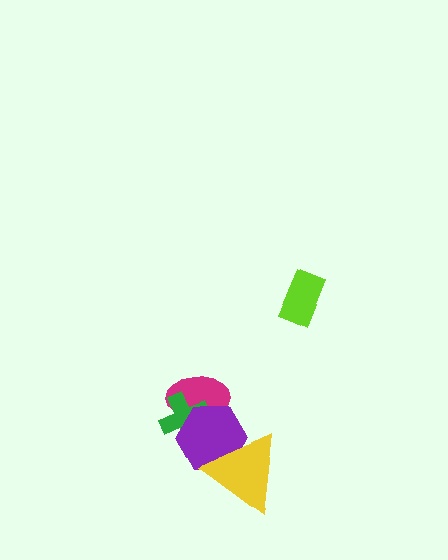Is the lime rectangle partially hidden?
No, no other shape covers it.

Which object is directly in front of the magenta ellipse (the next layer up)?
The green cross is directly in front of the magenta ellipse.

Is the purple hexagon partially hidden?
Yes, it is partially covered by another shape.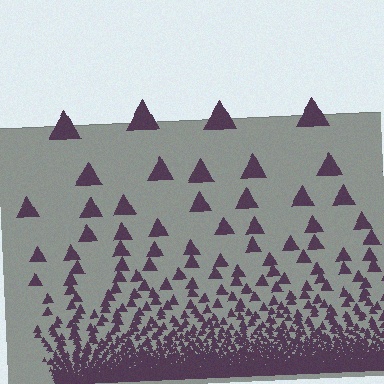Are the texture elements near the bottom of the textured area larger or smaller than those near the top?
Smaller. The gradient is inverted — elements near the bottom are smaller and denser.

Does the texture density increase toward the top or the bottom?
Density increases toward the bottom.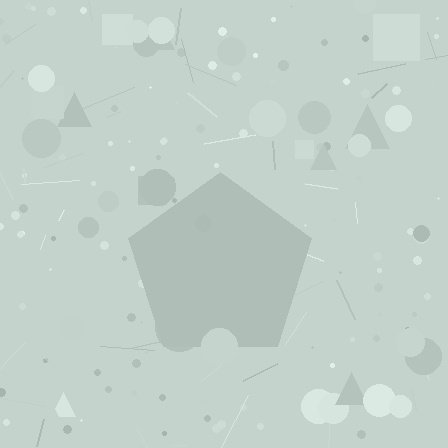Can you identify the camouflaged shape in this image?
The camouflaged shape is a pentagon.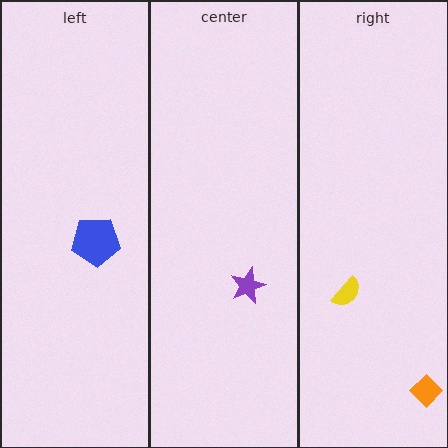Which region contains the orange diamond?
The right region.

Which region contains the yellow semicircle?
The right region.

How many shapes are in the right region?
2.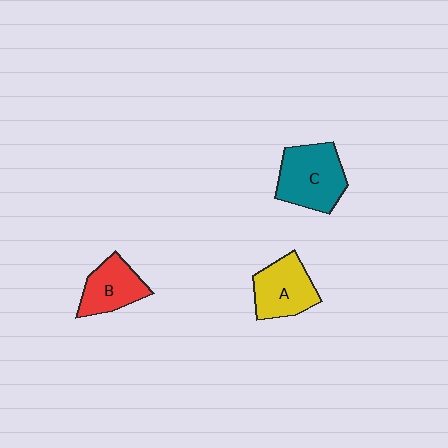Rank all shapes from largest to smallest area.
From largest to smallest: C (teal), A (yellow), B (red).